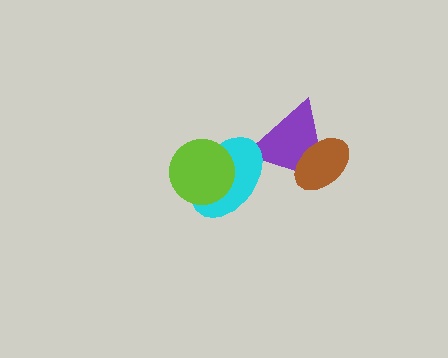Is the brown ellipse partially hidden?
No, no other shape covers it.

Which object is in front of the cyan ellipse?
The lime circle is in front of the cyan ellipse.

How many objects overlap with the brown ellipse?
1 object overlaps with the brown ellipse.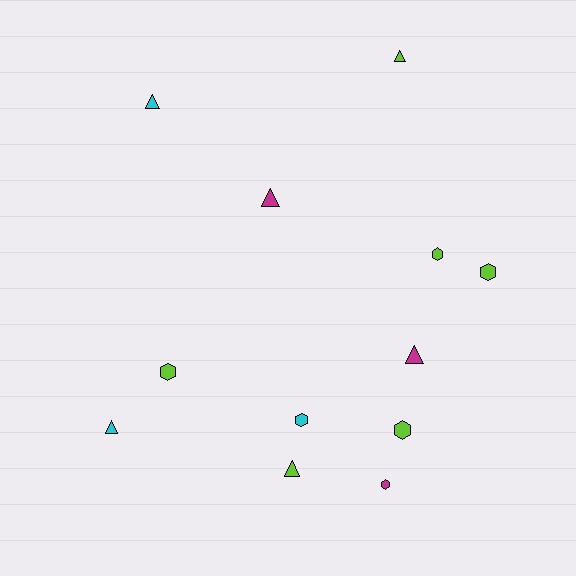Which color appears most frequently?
Lime, with 6 objects.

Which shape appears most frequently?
Hexagon, with 6 objects.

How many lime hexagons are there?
There are 4 lime hexagons.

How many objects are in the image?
There are 12 objects.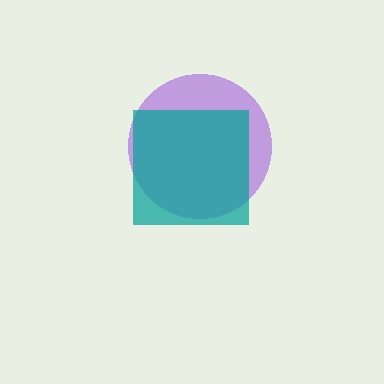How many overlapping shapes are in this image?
There are 2 overlapping shapes in the image.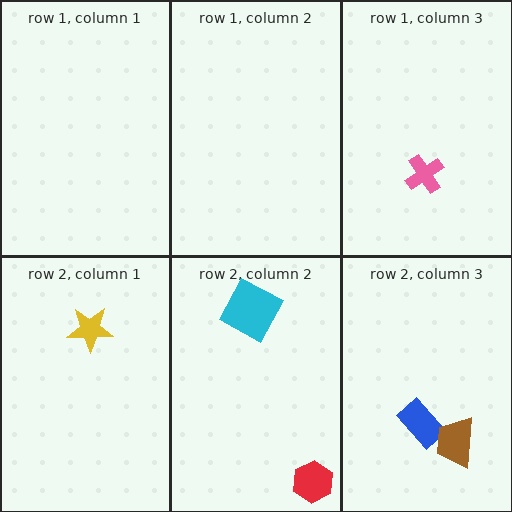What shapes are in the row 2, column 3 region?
The blue rectangle, the brown trapezoid.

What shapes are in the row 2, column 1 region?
The yellow star.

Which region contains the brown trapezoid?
The row 2, column 3 region.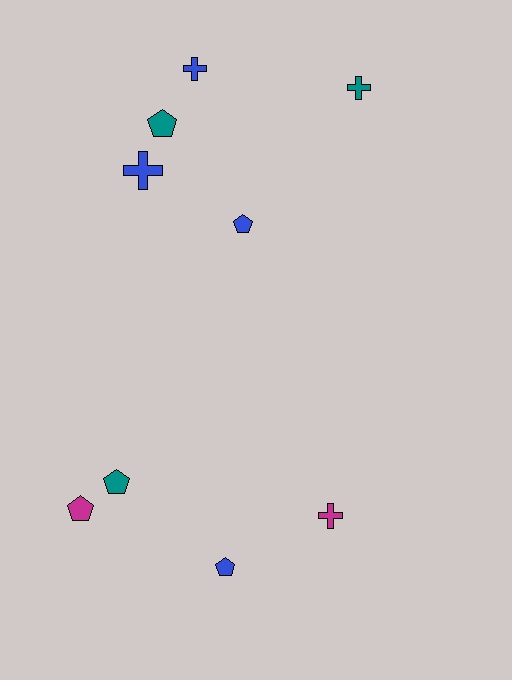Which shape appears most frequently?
Pentagon, with 5 objects.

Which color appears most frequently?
Blue, with 4 objects.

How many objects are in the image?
There are 9 objects.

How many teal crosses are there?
There is 1 teal cross.